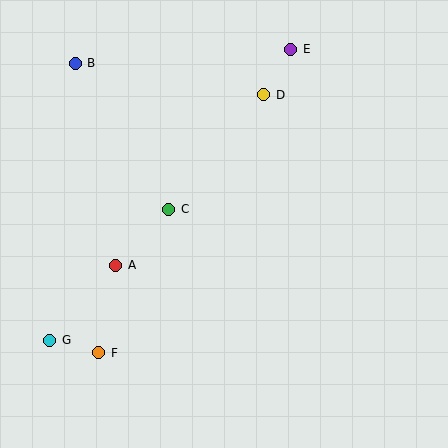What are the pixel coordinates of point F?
Point F is at (99, 353).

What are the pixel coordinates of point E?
Point E is at (290, 49).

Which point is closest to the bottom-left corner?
Point G is closest to the bottom-left corner.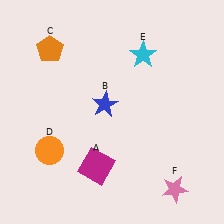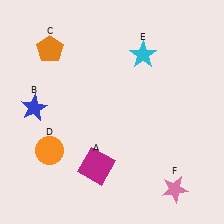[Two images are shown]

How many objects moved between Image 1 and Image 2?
1 object moved between the two images.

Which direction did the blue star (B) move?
The blue star (B) moved left.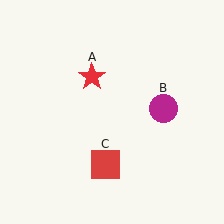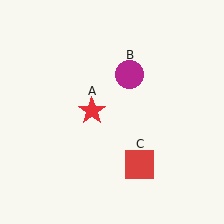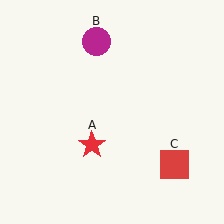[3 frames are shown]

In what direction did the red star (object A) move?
The red star (object A) moved down.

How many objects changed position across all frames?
3 objects changed position: red star (object A), magenta circle (object B), red square (object C).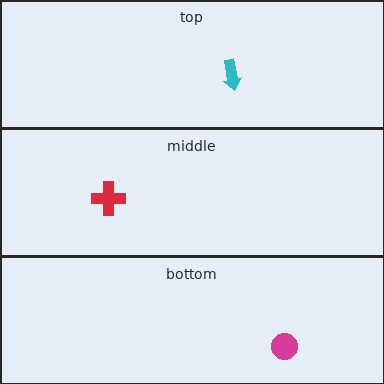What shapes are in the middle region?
The red cross.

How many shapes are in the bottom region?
1.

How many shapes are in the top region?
1.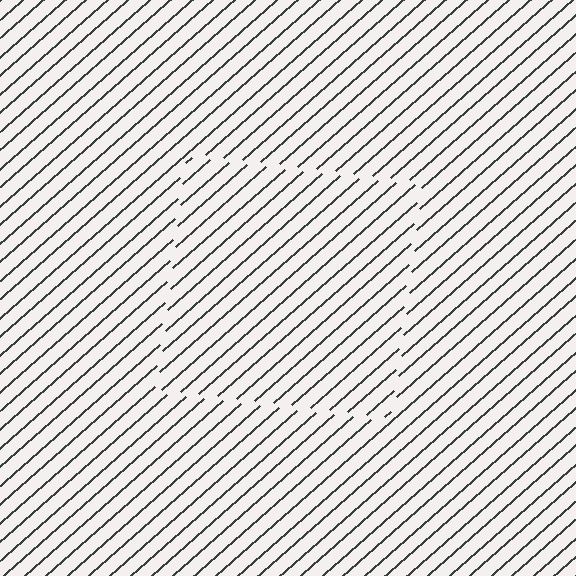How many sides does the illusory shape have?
4 sides — the line-ends trace a square.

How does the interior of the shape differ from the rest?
The interior of the shape contains the same grating, shifted by half a period — the contour is defined by the phase discontinuity where line-ends from the inner and outer gratings abut.